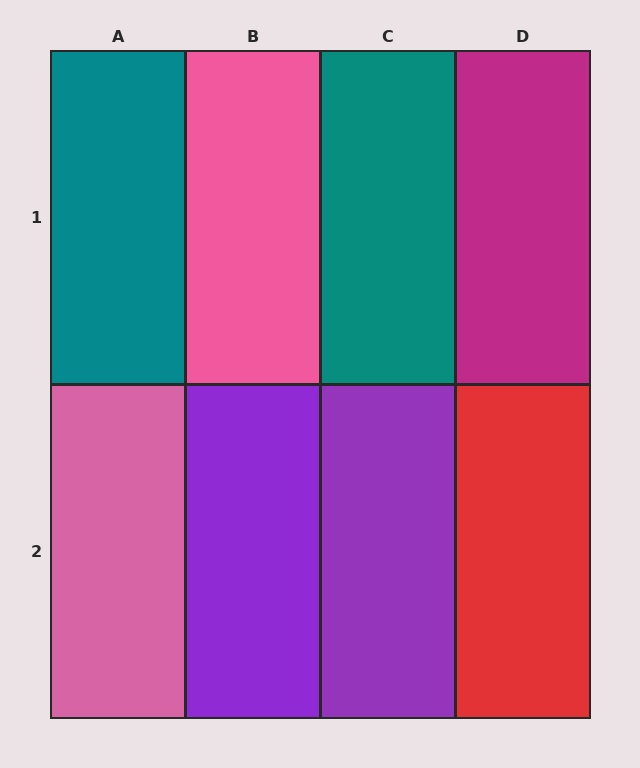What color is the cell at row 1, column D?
Magenta.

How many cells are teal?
2 cells are teal.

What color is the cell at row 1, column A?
Teal.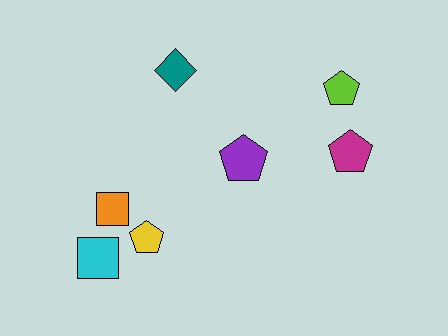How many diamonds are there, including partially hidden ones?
There is 1 diamond.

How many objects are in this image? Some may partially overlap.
There are 7 objects.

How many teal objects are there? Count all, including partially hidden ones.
There is 1 teal object.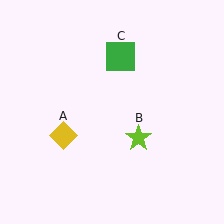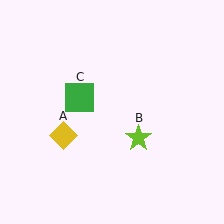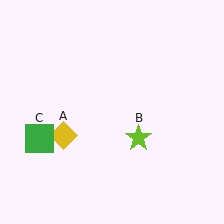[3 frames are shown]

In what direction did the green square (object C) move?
The green square (object C) moved down and to the left.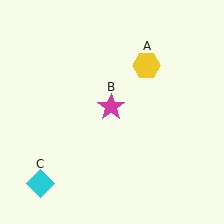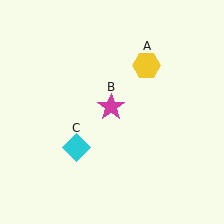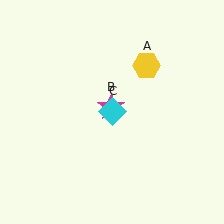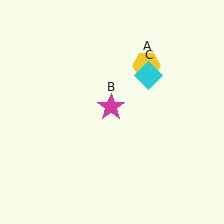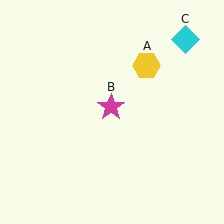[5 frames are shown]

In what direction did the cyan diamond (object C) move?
The cyan diamond (object C) moved up and to the right.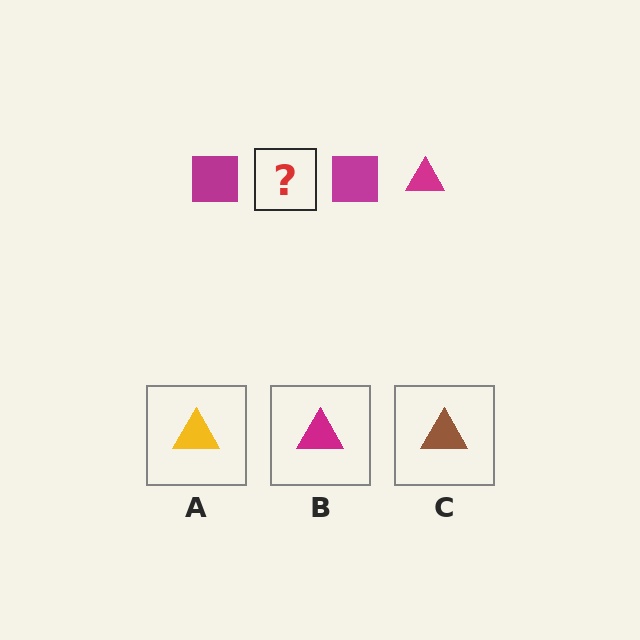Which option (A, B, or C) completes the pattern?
B.